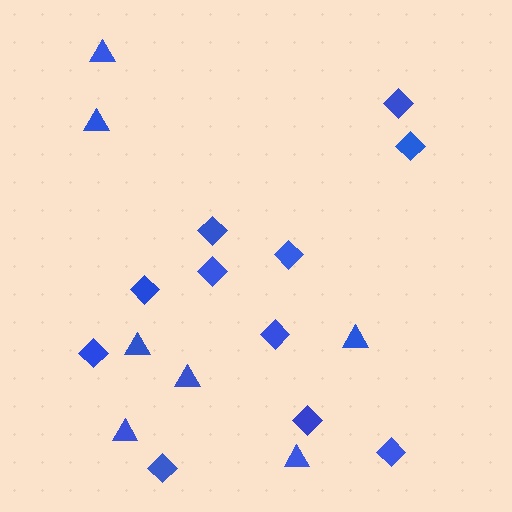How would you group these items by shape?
There are 2 groups: one group of diamonds (11) and one group of triangles (7).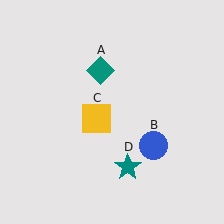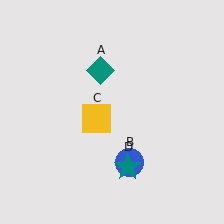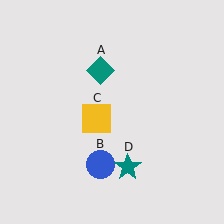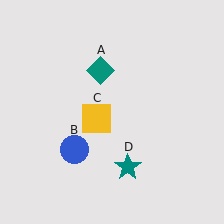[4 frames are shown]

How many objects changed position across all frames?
1 object changed position: blue circle (object B).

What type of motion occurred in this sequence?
The blue circle (object B) rotated clockwise around the center of the scene.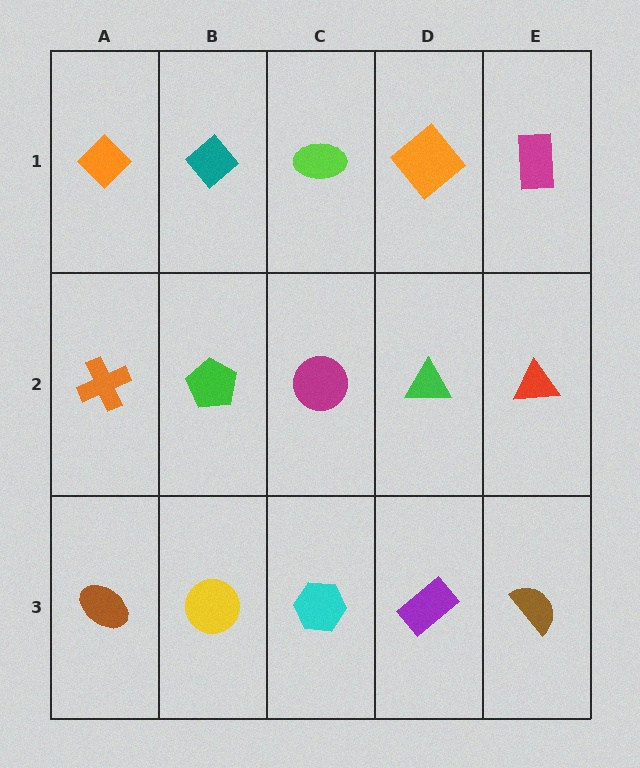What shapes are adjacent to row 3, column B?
A green pentagon (row 2, column B), a brown ellipse (row 3, column A), a cyan hexagon (row 3, column C).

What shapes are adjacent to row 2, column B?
A teal diamond (row 1, column B), a yellow circle (row 3, column B), an orange cross (row 2, column A), a magenta circle (row 2, column C).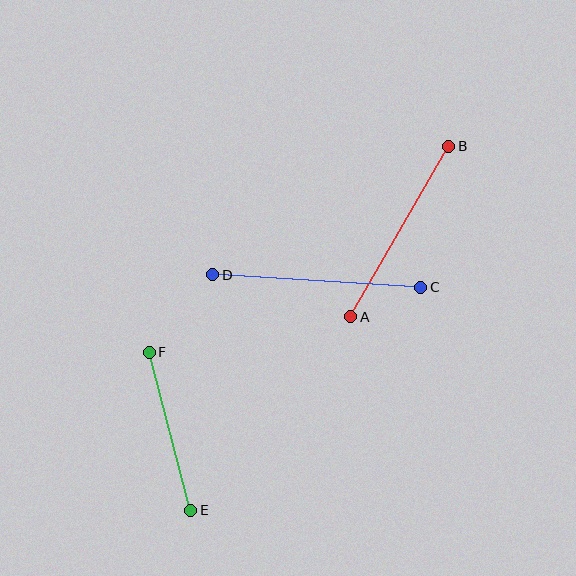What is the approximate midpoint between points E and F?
The midpoint is at approximately (170, 431) pixels.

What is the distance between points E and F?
The distance is approximately 163 pixels.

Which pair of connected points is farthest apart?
Points C and D are farthest apart.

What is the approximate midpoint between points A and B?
The midpoint is at approximately (400, 232) pixels.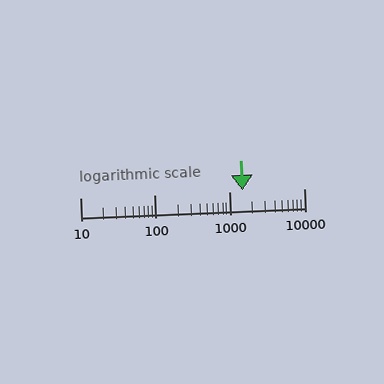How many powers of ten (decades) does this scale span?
The scale spans 3 decades, from 10 to 10000.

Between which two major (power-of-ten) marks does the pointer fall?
The pointer is between 1000 and 10000.